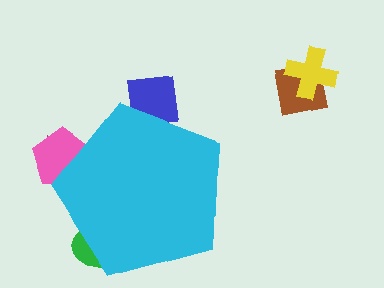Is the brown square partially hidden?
No, the brown square is fully visible.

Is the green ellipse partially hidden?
Yes, the green ellipse is partially hidden behind the cyan pentagon.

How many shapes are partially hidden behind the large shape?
4 shapes are partially hidden.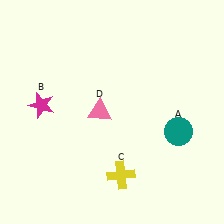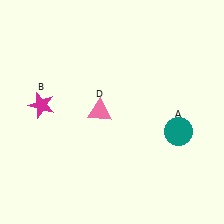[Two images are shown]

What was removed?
The yellow cross (C) was removed in Image 2.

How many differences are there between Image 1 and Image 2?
There is 1 difference between the two images.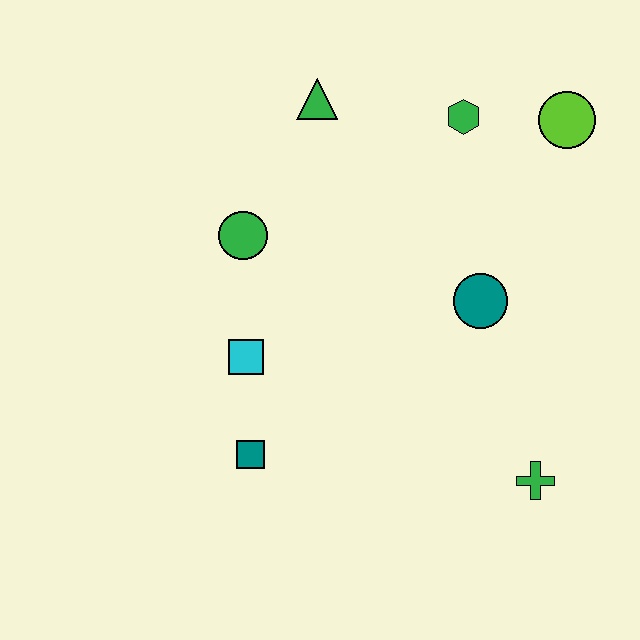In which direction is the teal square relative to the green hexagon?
The teal square is below the green hexagon.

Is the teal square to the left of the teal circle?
Yes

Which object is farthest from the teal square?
The lime circle is farthest from the teal square.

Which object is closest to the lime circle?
The green hexagon is closest to the lime circle.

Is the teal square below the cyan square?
Yes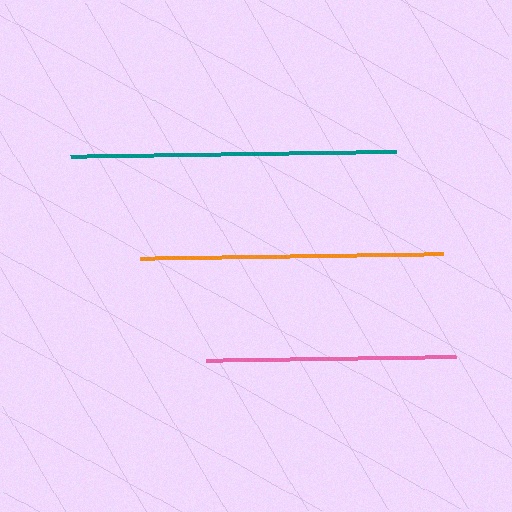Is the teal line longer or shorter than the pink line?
The teal line is longer than the pink line.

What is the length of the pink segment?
The pink segment is approximately 250 pixels long.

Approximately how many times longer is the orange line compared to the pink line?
The orange line is approximately 1.2 times the length of the pink line.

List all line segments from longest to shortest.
From longest to shortest: teal, orange, pink.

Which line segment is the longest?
The teal line is the longest at approximately 326 pixels.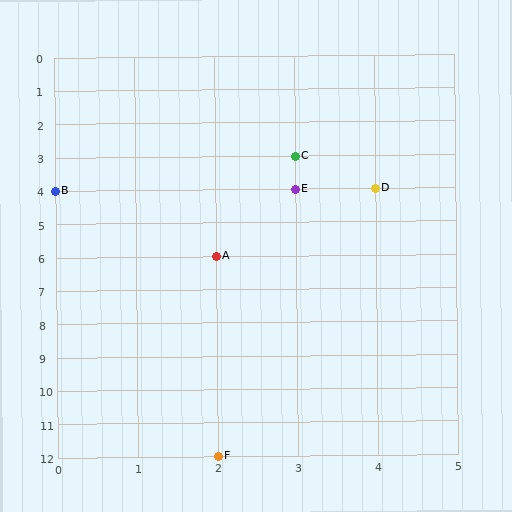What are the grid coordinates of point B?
Point B is at grid coordinates (0, 4).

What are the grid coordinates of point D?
Point D is at grid coordinates (4, 4).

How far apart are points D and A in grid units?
Points D and A are 2 columns and 2 rows apart (about 2.8 grid units diagonally).